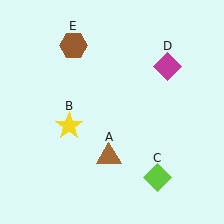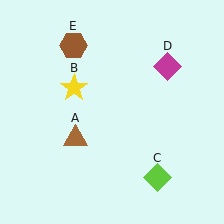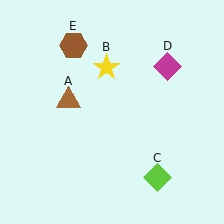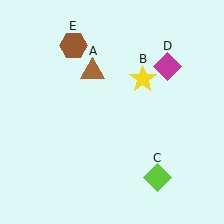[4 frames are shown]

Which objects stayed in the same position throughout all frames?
Lime diamond (object C) and magenta diamond (object D) and brown hexagon (object E) remained stationary.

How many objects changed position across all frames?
2 objects changed position: brown triangle (object A), yellow star (object B).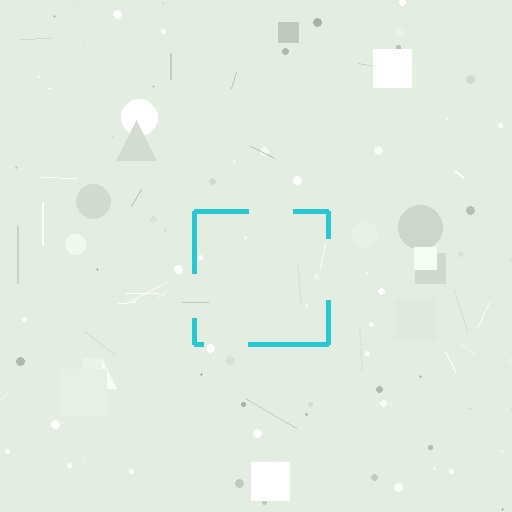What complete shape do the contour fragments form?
The contour fragments form a square.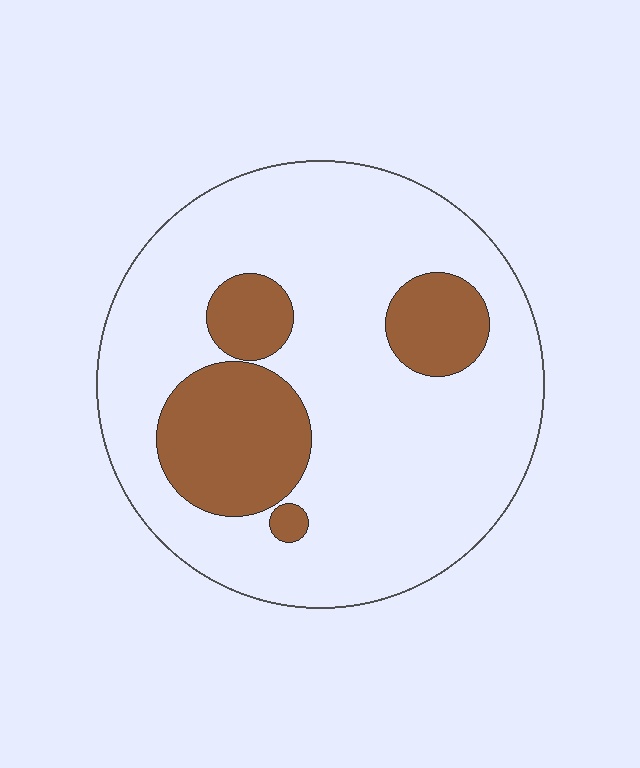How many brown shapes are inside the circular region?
4.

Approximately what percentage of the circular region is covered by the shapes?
Approximately 20%.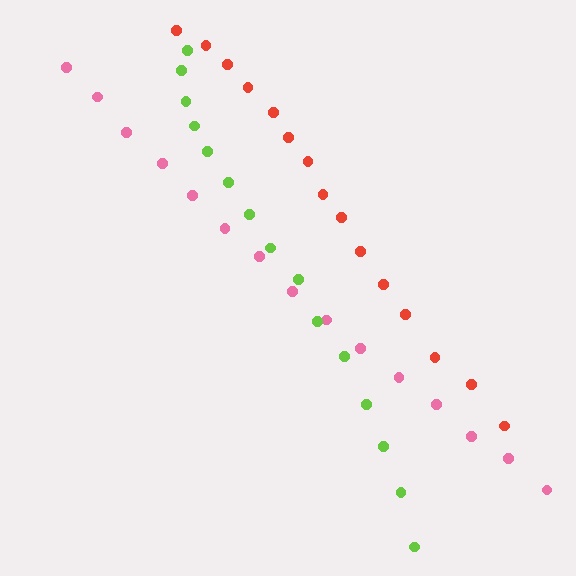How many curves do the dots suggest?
There are 3 distinct paths.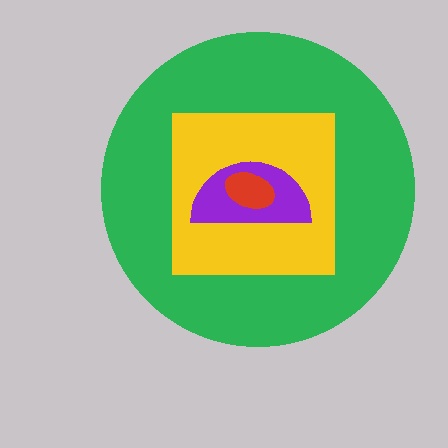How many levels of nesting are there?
4.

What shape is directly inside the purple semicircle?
The red ellipse.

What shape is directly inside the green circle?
The yellow square.